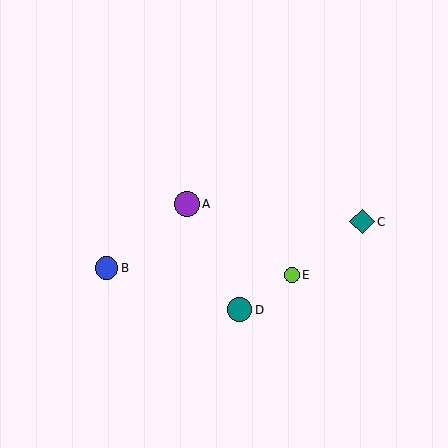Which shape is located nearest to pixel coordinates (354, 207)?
The teal diamond (labeled C) at (362, 222) is nearest to that location.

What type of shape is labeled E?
Shape E is a lime circle.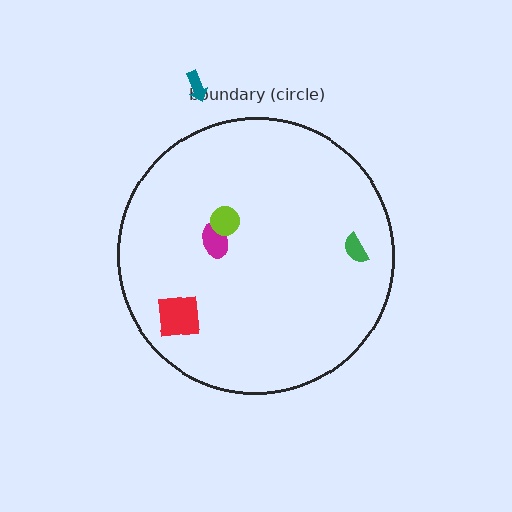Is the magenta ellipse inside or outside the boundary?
Inside.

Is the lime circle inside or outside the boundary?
Inside.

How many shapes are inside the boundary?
4 inside, 1 outside.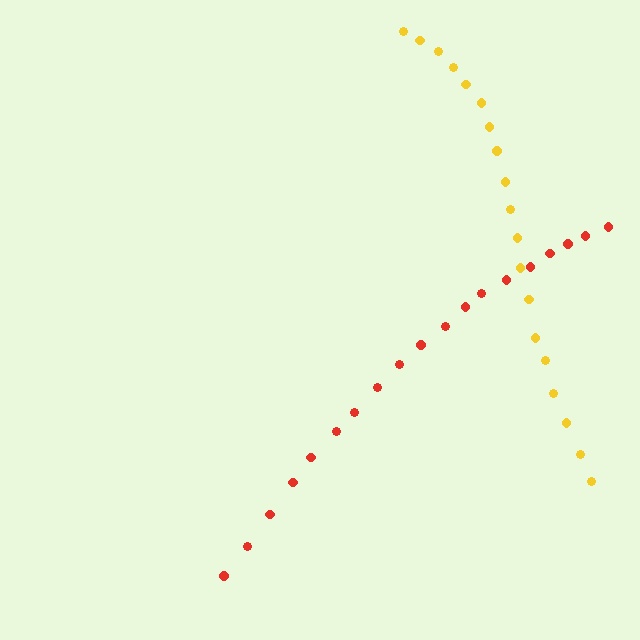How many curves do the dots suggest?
There are 2 distinct paths.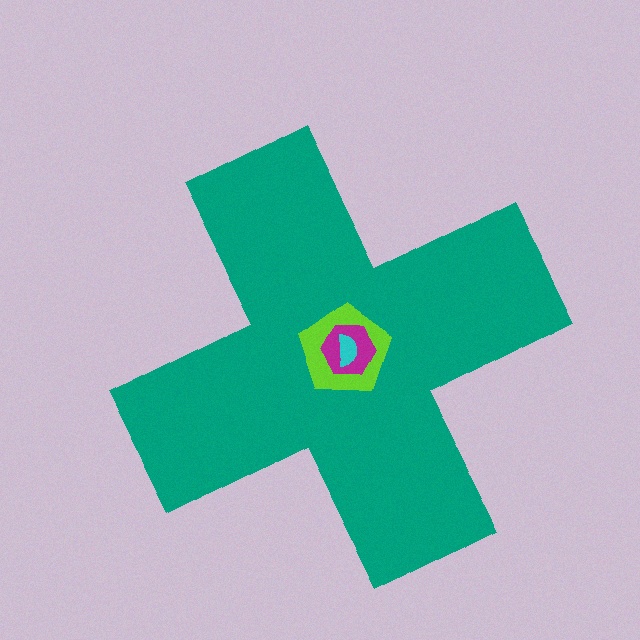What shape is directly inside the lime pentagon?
The magenta hexagon.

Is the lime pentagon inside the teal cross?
Yes.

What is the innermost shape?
The cyan semicircle.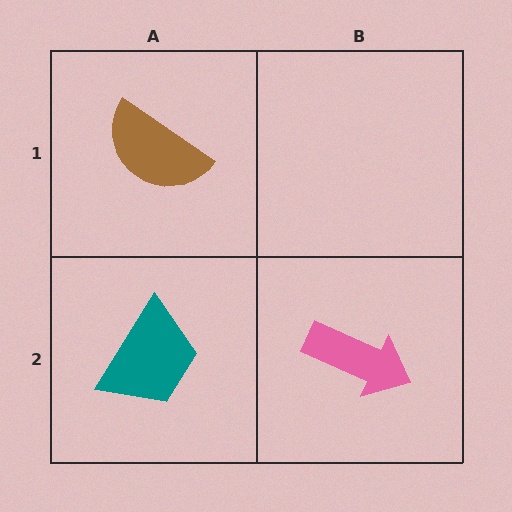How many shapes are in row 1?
1 shape.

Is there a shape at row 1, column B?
No, that cell is empty.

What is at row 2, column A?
A teal trapezoid.